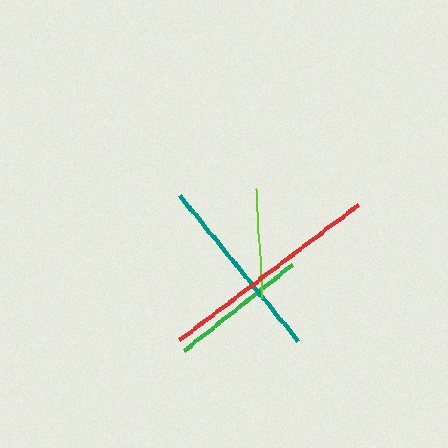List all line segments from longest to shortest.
From longest to shortest: red, teal, green, lime.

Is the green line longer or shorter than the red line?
The red line is longer than the green line.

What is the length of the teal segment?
The teal segment is approximately 188 pixels long.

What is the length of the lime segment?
The lime segment is approximately 110 pixels long.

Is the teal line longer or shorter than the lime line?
The teal line is longer than the lime line.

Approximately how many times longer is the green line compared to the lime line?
The green line is approximately 1.3 times the length of the lime line.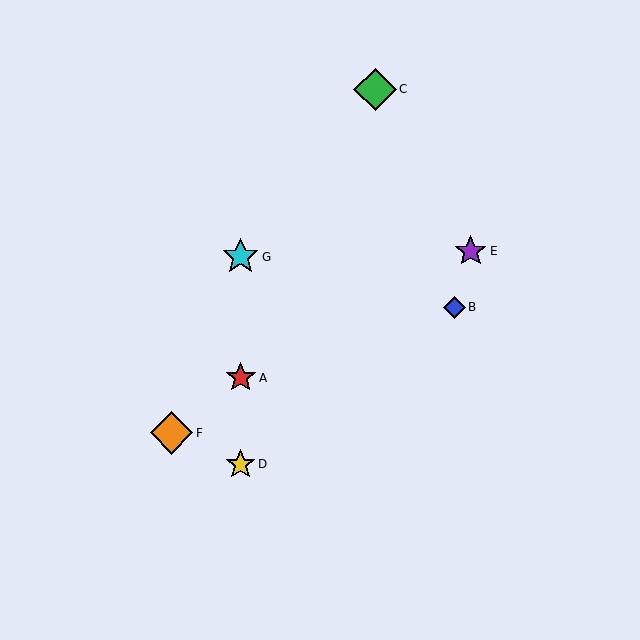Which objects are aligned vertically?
Objects A, D, G are aligned vertically.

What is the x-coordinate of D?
Object D is at x≈241.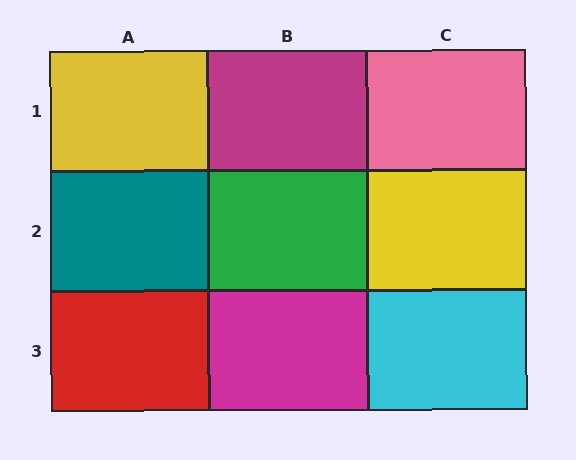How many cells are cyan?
1 cell is cyan.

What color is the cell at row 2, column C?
Yellow.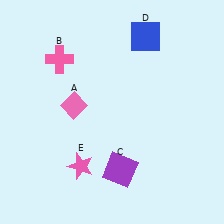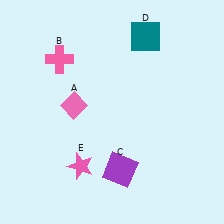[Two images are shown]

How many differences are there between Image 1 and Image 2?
There is 1 difference between the two images.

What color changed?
The square (D) changed from blue in Image 1 to teal in Image 2.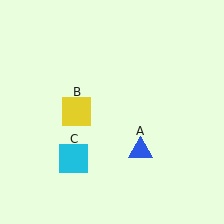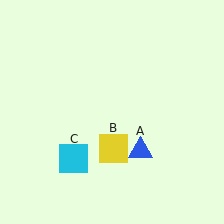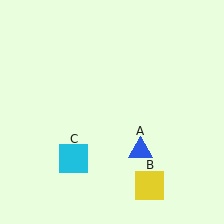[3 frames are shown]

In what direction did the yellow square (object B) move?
The yellow square (object B) moved down and to the right.